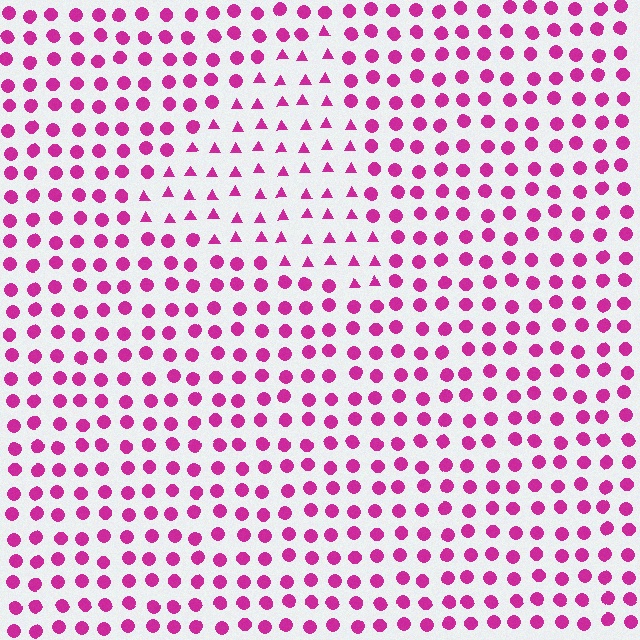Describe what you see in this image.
The image is filled with small magenta elements arranged in a uniform grid. A triangle-shaped region contains triangles, while the surrounding area contains circles. The boundary is defined purely by the change in element shape.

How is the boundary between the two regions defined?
The boundary is defined by a change in element shape: triangles inside vs. circles outside. All elements share the same color and spacing.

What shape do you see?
I see a triangle.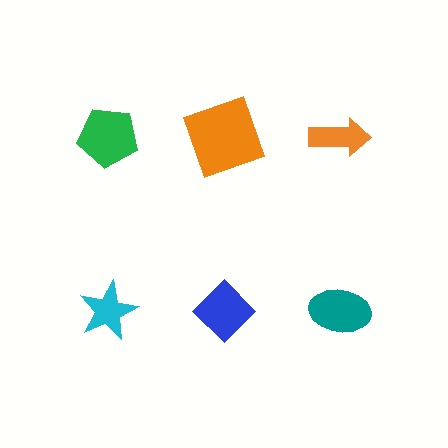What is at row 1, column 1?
A green pentagon.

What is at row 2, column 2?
A blue diamond.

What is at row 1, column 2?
An orange square.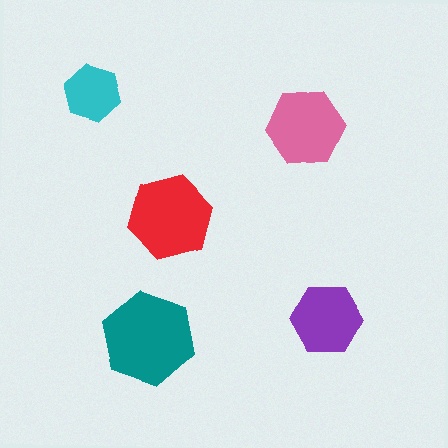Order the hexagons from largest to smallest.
the teal one, the red one, the pink one, the purple one, the cyan one.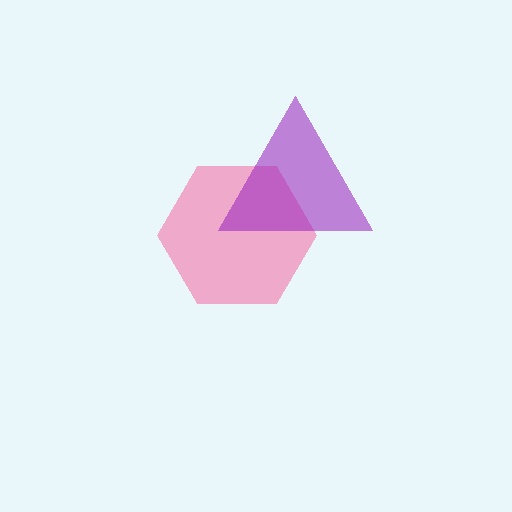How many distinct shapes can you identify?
There are 2 distinct shapes: a pink hexagon, a purple triangle.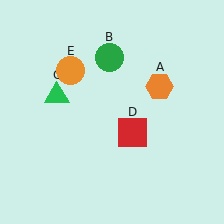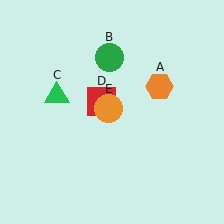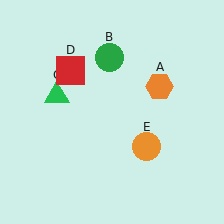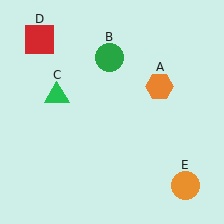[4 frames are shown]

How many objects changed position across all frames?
2 objects changed position: red square (object D), orange circle (object E).